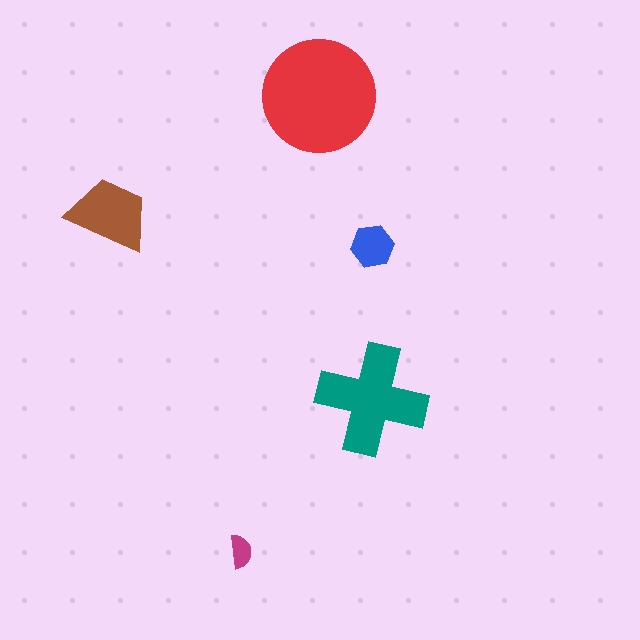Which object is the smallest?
The magenta semicircle.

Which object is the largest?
The red circle.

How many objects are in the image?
There are 5 objects in the image.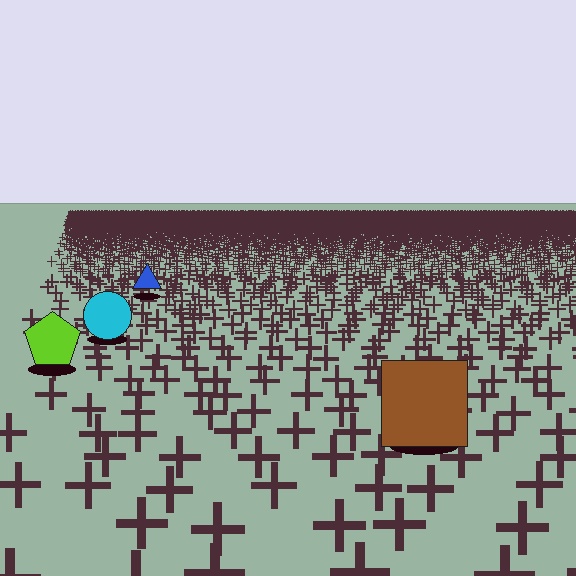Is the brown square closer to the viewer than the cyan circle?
Yes. The brown square is closer — you can tell from the texture gradient: the ground texture is coarser near it.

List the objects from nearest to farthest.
From nearest to farthest: the brown square, the lime pentagon, the cyan circle, the blue triangle.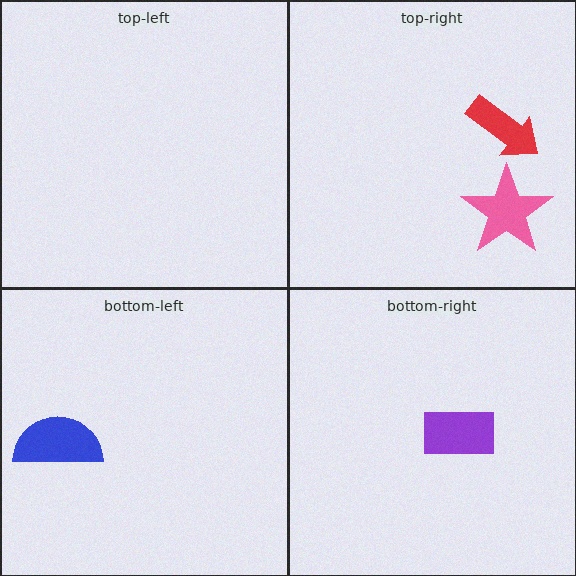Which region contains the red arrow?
The top-right region.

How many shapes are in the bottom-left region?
1.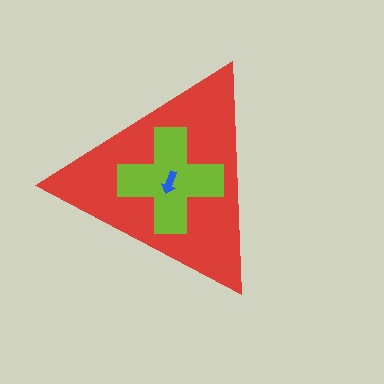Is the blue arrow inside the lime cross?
Yes.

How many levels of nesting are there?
3.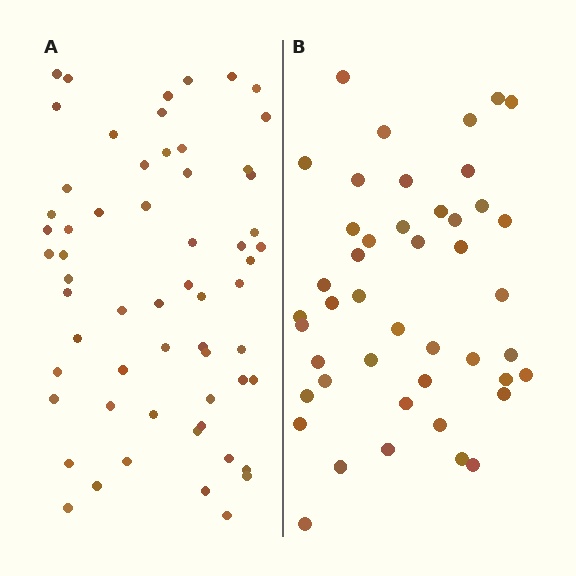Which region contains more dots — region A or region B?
Region A (the left region) has more dots.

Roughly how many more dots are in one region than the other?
Region A has approximately 15 more dots than region B.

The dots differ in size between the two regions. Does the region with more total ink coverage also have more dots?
No. Region B has more total ink coverage because its dots are larger, but region A actually contains more individual dots. Total area can be misleading — the number of items is what matters here.